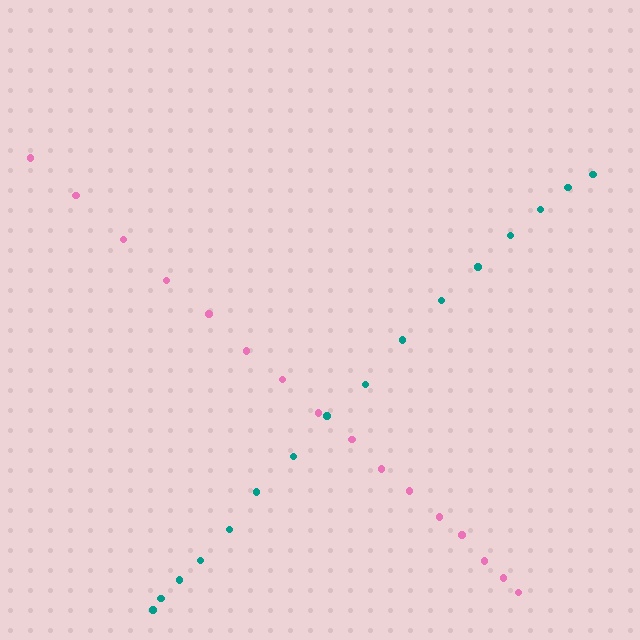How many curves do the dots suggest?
There are 2 distinct paths.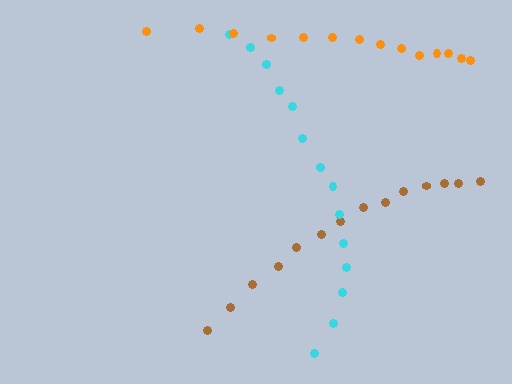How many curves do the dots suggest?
There are 3 distinct paths.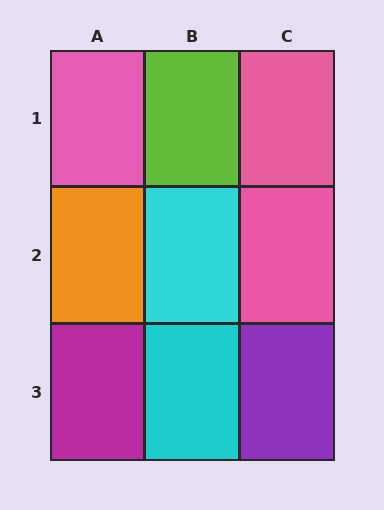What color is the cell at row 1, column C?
Pink.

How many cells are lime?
1 cell is lime.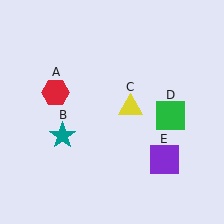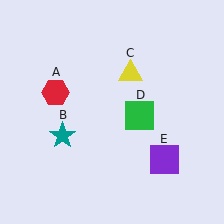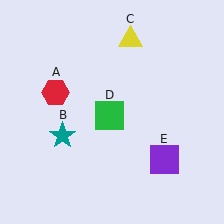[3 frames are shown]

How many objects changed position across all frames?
2 objects changed position: yellow triangle (object C), green square (object D).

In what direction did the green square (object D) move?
The green square (object D) moved left.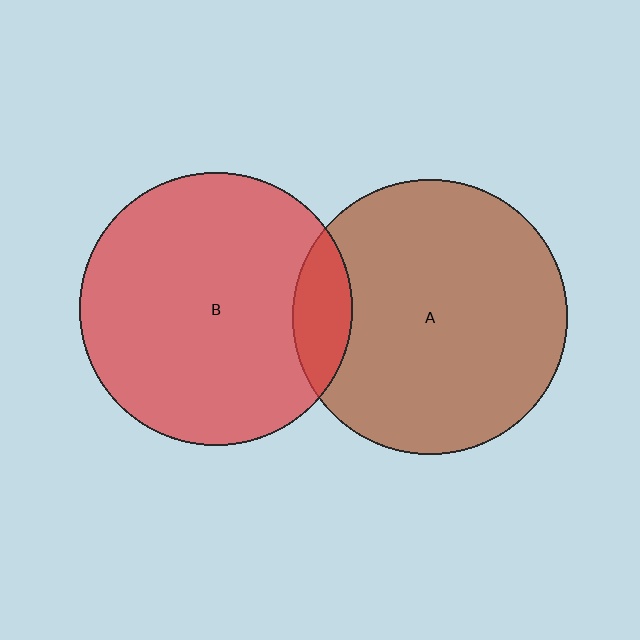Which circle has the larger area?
Circle A (brown).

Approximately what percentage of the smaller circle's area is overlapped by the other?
Approximately 10%.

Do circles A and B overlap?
Yes.